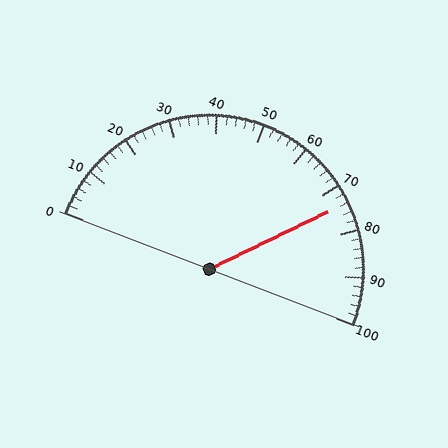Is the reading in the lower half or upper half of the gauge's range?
The reading is in the upper half of the range (0 to 100).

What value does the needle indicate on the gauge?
The needle indicates approximately 74.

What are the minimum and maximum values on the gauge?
The gauge ranges from 0 to 100.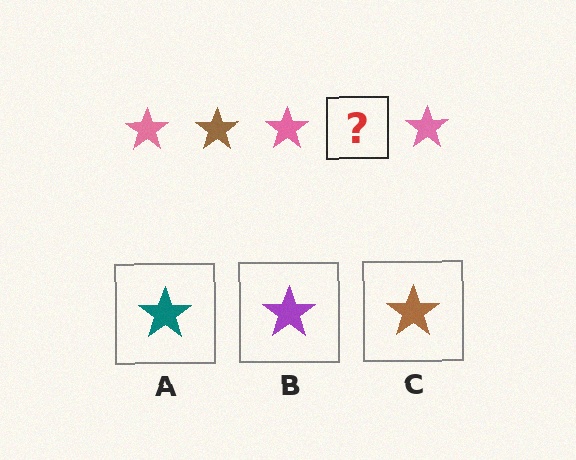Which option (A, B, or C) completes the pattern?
C.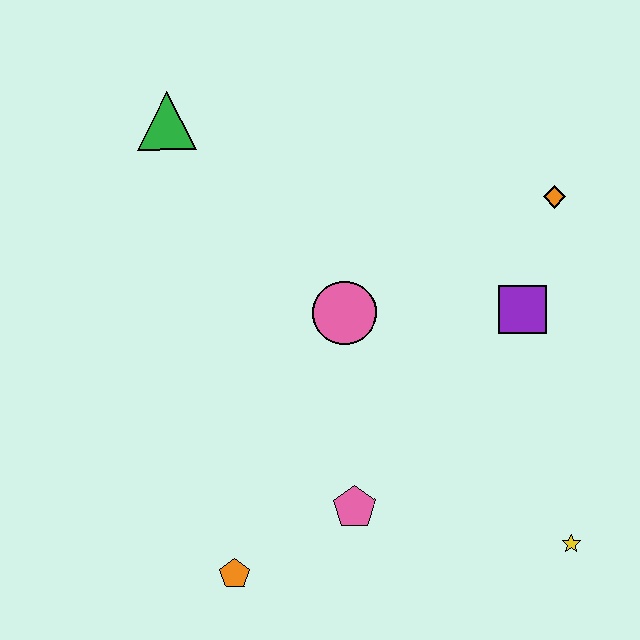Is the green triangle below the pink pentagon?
No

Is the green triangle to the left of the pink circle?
Yes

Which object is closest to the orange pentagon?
The pink pentagon is closest to the orange pentagon.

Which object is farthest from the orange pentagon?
The orange diamond is farthest from the orange pentagon.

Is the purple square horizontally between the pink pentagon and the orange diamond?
Yes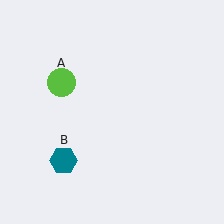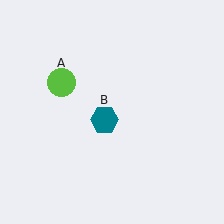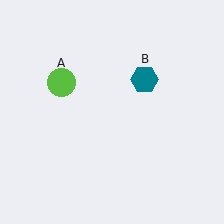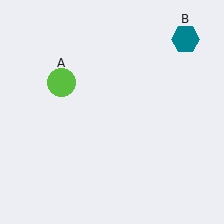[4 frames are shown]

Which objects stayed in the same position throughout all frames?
Lime circle (object A) remained stationary.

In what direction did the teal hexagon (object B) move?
The teal hexagon (object B) moved up and to the right.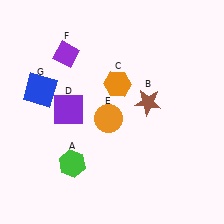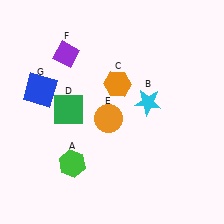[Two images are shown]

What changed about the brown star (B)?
In Image 1, B is brown. In Image 2, it changed to cyan.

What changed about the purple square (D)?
In Image 1, D is purple. In Image 2, it changed to green.